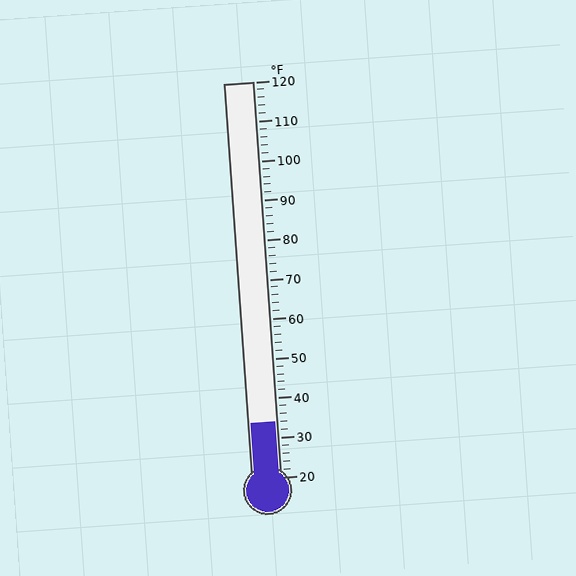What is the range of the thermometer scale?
The thermometer scale ranges from 20°F to 120°F.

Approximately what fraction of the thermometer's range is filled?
The thermometer is filled to approximately 15% of its range.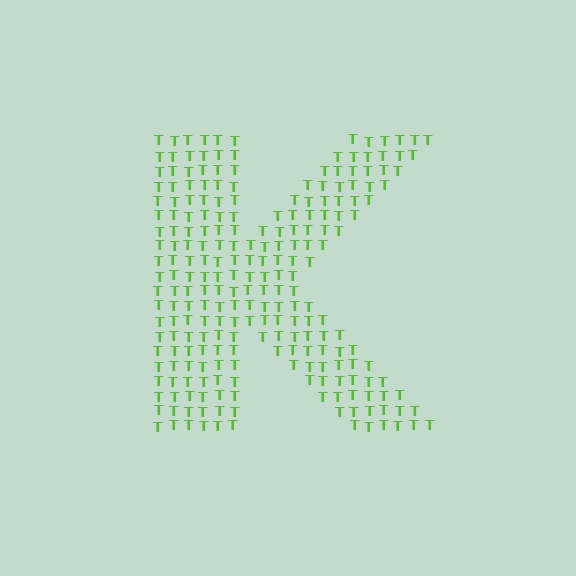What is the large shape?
The large shape is the letter K.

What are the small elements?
The small elements are letter T's.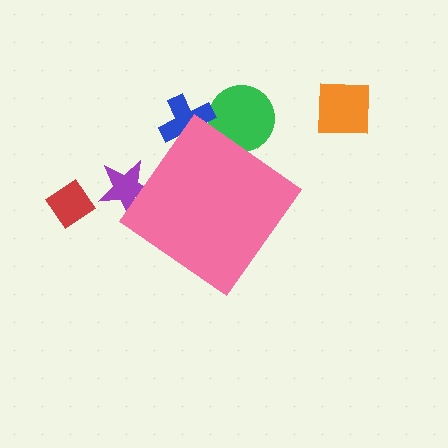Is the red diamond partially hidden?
No, the red diamond is fully visible.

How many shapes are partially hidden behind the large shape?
4 shapes are partially hidden.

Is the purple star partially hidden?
Yes, the purple star is partially hidden behind the pink diamond.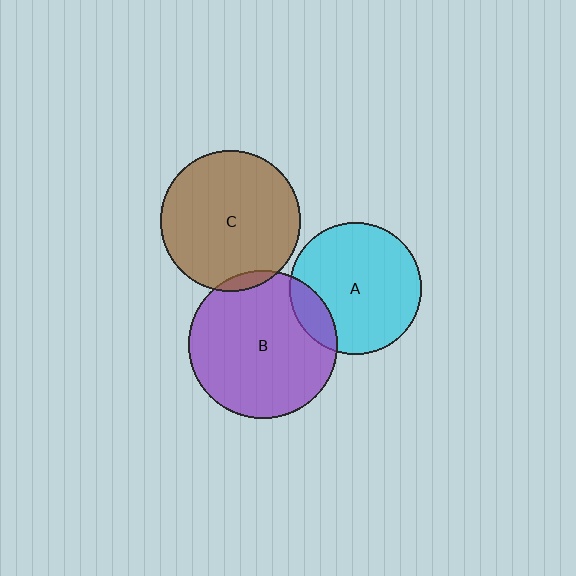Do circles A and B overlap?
Yes.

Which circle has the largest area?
Circle B (purple).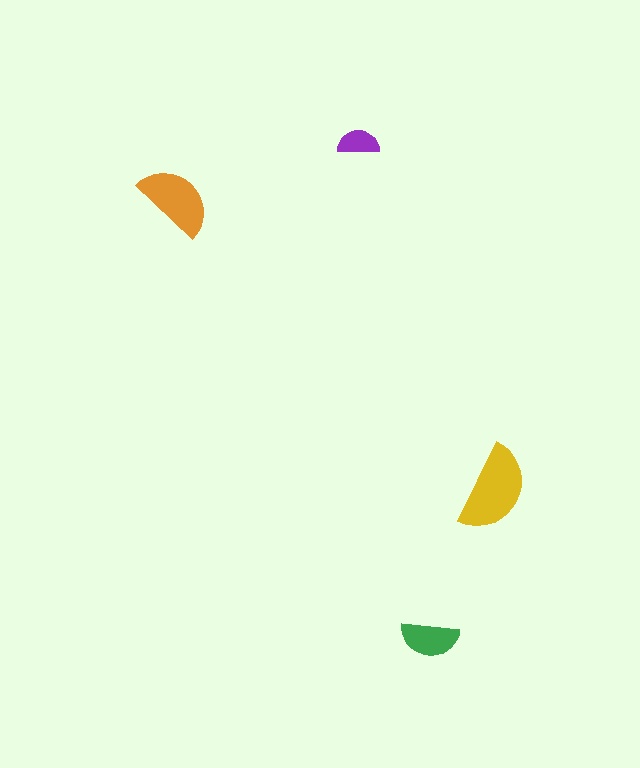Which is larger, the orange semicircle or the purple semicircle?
The orange one.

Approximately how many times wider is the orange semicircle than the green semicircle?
About 1.5 times wider.